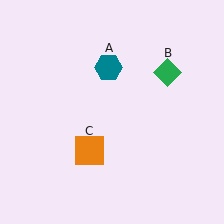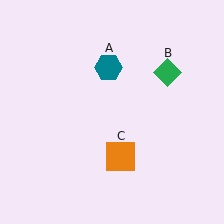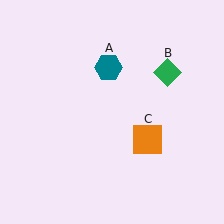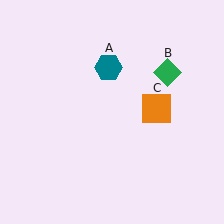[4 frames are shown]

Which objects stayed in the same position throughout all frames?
Teal hexagon (object A) and green diamond (object B) remained stationary.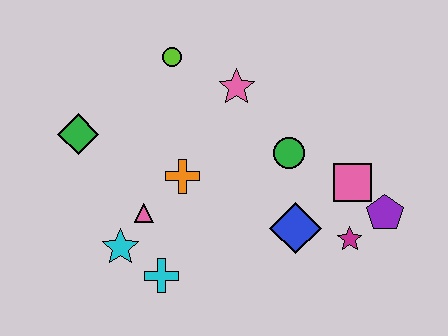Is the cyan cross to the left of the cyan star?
No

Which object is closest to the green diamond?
The pink triangle is closest to the green diamond.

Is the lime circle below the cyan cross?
No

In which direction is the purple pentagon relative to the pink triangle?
The purple pentagon is to the right of the pink triangle.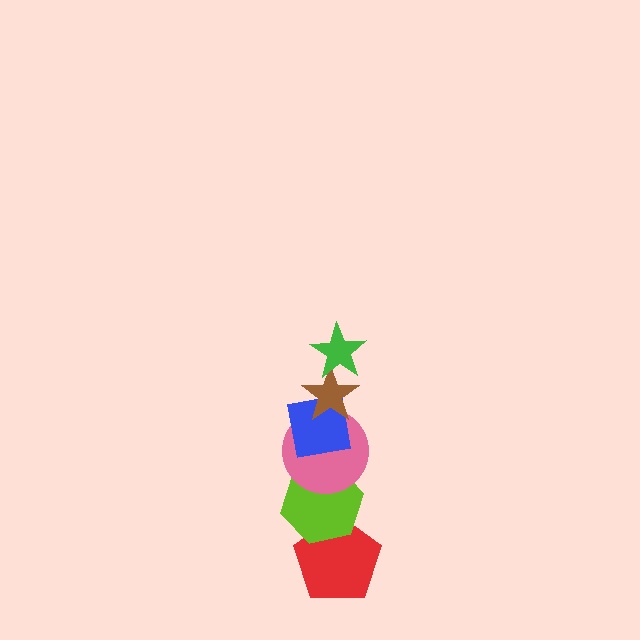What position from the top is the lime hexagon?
The lime hexagon is 5th from the top.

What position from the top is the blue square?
The blue square is 3rd from the top.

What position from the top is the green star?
The green star is 1st from the top.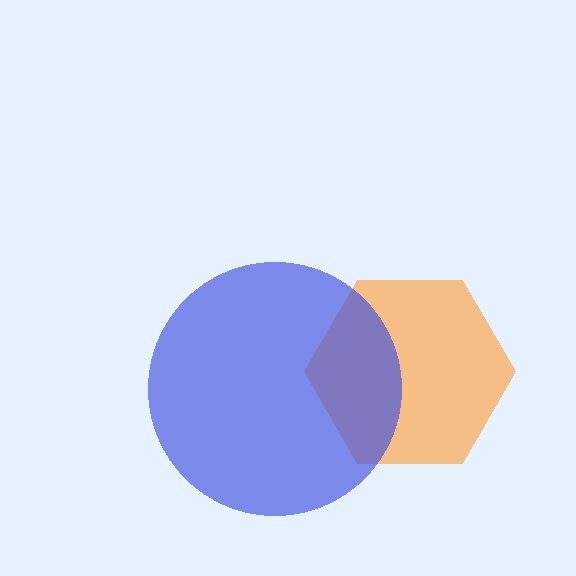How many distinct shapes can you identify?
There are 2 distinct shapes: an orange hexagon, a blue circle.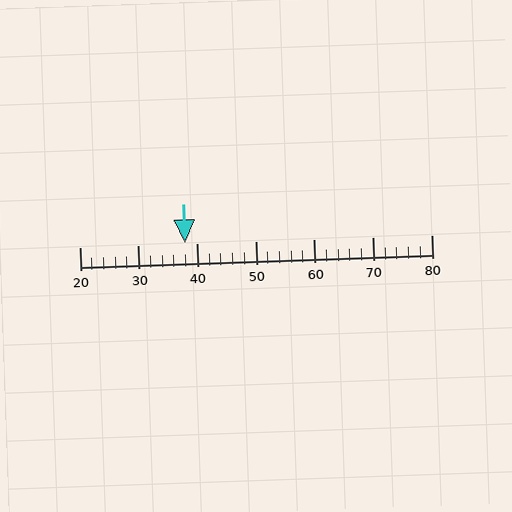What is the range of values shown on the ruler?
The ruler shows values from 20 to 80.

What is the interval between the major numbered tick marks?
The major tick marks are spaced 10 units apart.